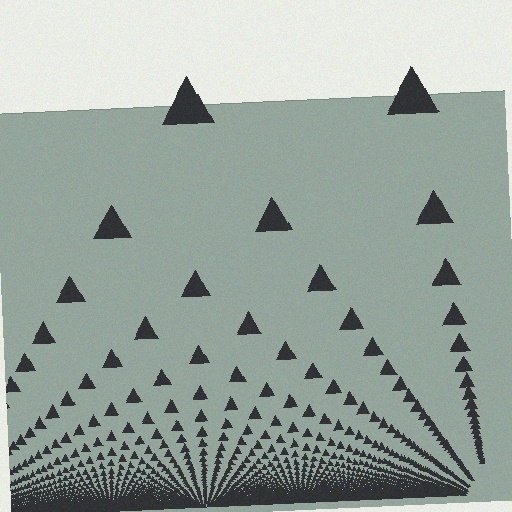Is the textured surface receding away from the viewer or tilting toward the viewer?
The surface appears to tilt toward the viewer. Texture elements get larger and sparser toward the top.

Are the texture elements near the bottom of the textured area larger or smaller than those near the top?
Smaller. The gradient is inverted — elements near the bottom are smaller and denser.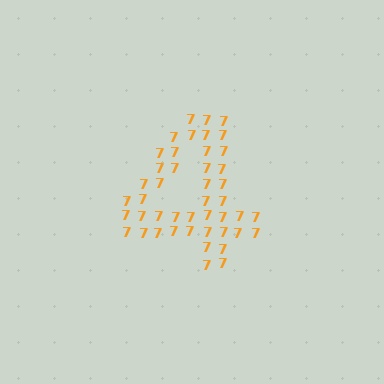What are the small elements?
The small elements are digit 7's.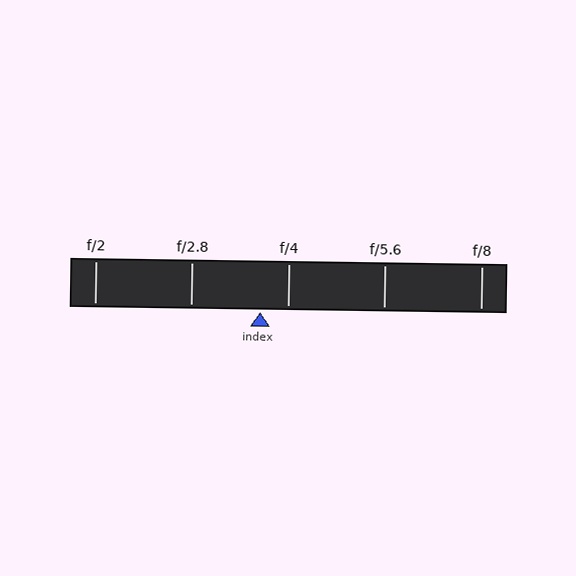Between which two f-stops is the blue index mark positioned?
The index mark is between f/2.8 and f/4.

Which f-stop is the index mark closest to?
The index mark is closest to f/4.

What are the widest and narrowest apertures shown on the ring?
The widest aperture shown is f/2 and the narrowest is f/8.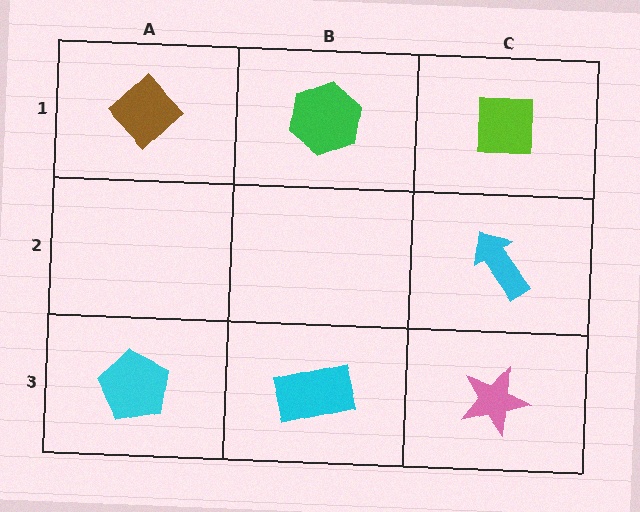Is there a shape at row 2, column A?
No, that cell is empty.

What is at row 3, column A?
A cyan pentagon.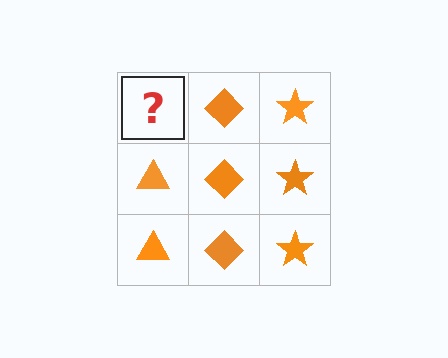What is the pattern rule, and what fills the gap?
The rule is that each column has a consistent shape. The gap should be filled with an orange triangle.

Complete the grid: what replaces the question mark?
The question mark should be replaced with an orange triangle.